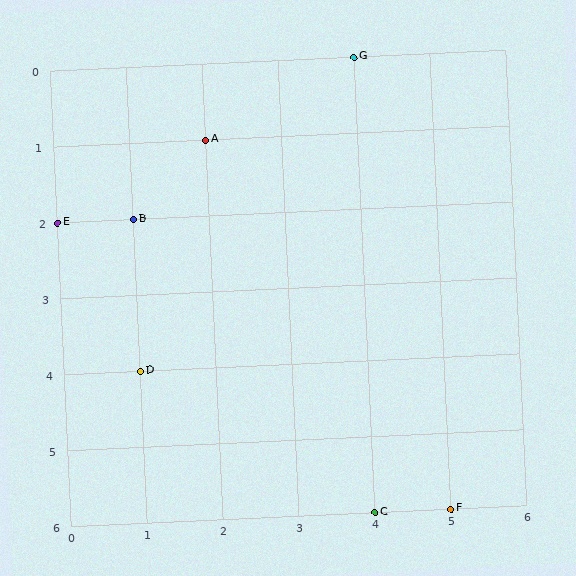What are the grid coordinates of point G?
Point G is at grid coordinates (4, 0).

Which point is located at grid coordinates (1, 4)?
Point D is at (1, 4).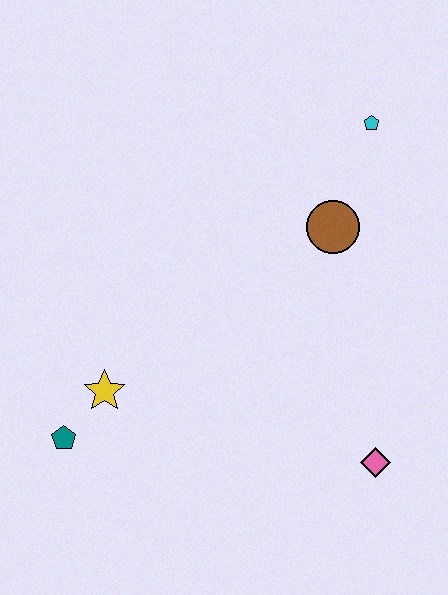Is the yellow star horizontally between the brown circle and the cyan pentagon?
No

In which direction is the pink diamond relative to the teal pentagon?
The pink diamond is to the right of the teal pentagon.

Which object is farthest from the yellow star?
The cyan pentagon is farthest from the yellow star.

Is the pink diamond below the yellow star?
Yes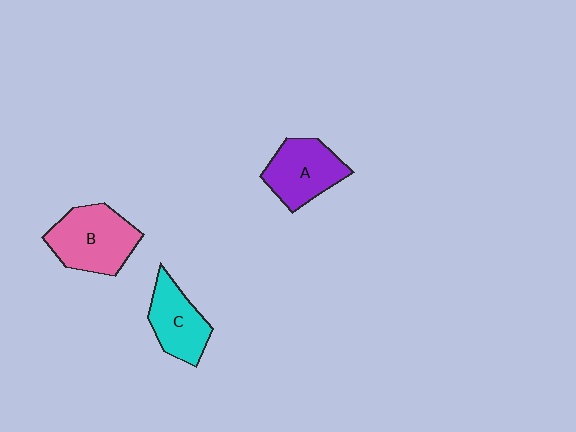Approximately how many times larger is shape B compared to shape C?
Approximately 1.3 times.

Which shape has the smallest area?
Shape C (cyan).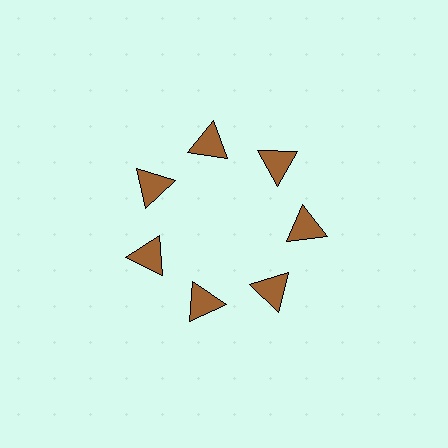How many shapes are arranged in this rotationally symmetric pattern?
There are 7 shapes, arranged in 7 groups of 1.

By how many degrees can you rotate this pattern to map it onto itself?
The pattern maps onto itself every 51 degrees of rotation.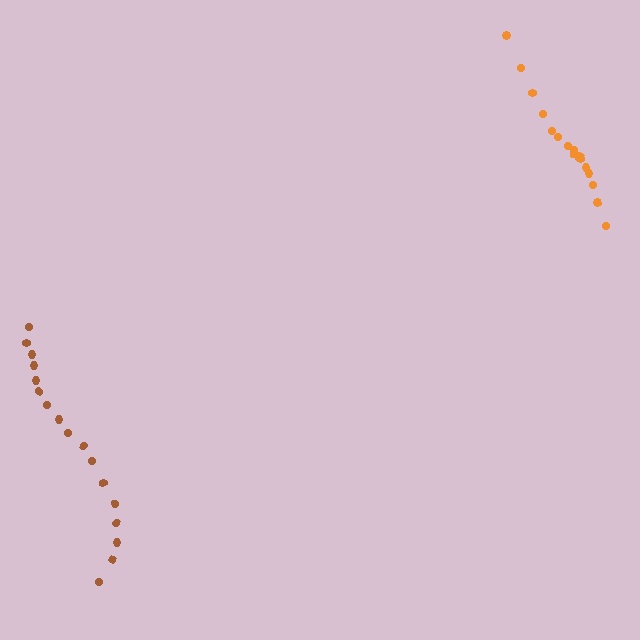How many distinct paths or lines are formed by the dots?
There are 2 distinct paths.